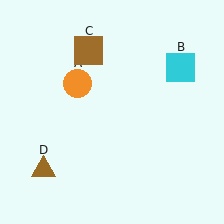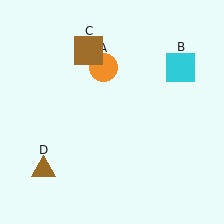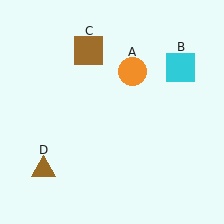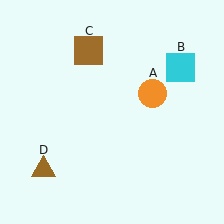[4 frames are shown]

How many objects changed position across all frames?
1 object changed position: orange circle (object A).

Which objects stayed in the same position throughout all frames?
Cyan square (object B) and brown square (object C) and brown triangle (object D) remained stationary.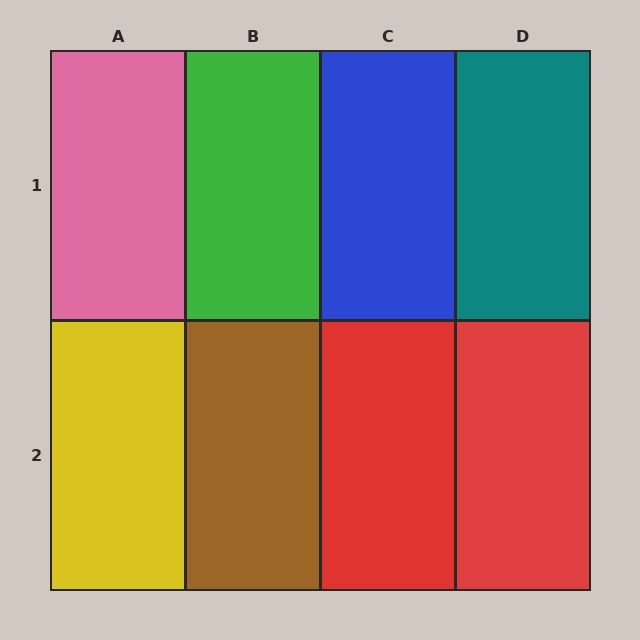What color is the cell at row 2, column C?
Red.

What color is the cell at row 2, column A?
Yellow.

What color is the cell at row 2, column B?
Brown.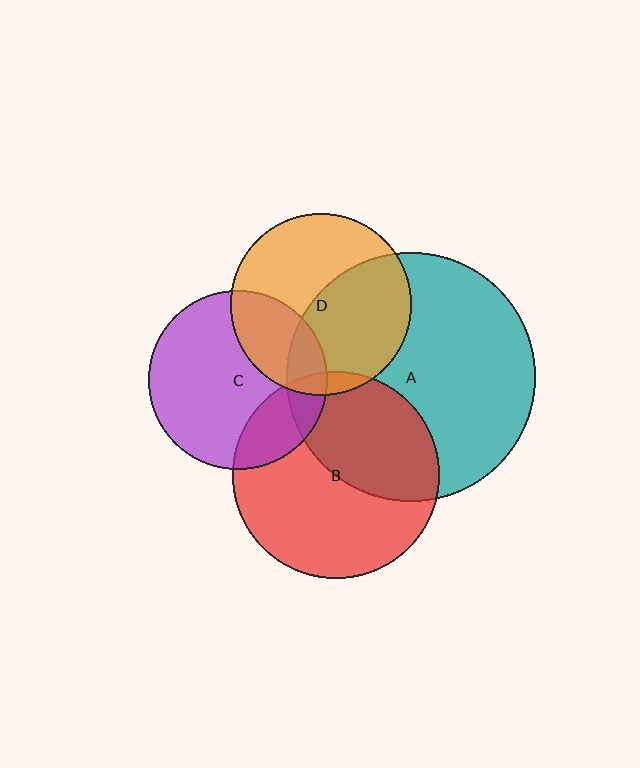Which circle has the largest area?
Circle A (teal).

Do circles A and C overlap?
Yes.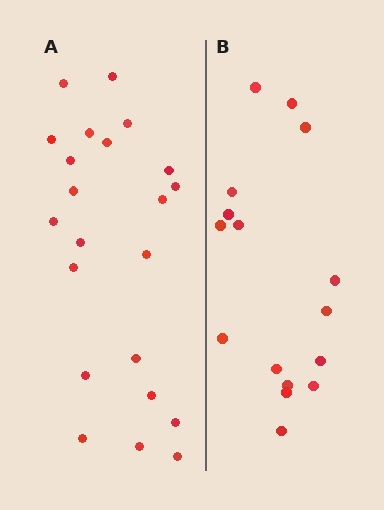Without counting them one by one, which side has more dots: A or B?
Region A (the left region) has more dots.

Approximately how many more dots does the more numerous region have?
Region A has about 6 more dots than region B.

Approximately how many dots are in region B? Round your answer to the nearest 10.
About 20 dots. (The exact count is 16, which rounds to 20.)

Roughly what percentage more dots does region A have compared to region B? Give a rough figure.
About 40% more.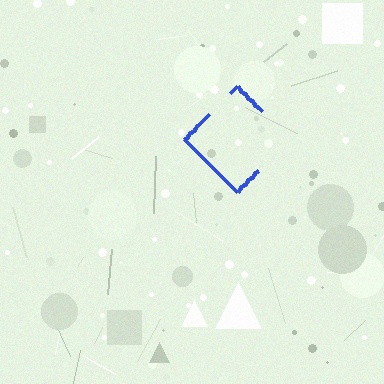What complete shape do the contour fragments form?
The contour fragments form a diamond.